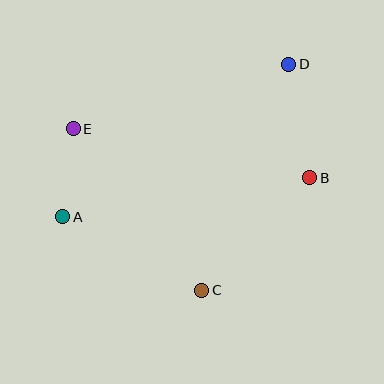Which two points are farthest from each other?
Points A and D are farthest from each other.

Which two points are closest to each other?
Points A and E are closest to each other.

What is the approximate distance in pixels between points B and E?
The distance between B and E is approximately 242 pixels.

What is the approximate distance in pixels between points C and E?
The distance between C and E is approximately 206 pixels.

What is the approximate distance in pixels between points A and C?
The distance between A and C is approximately 157 pixels.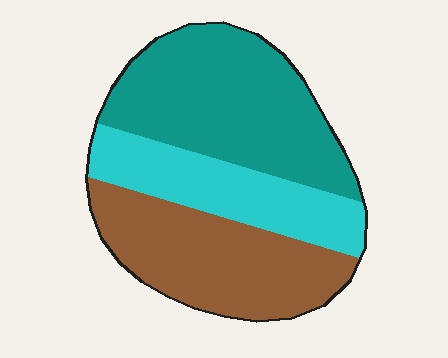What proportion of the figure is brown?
Brown takes up about one third (1/3) of the figure.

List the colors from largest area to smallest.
From largest to smallest: teal, brown, cyan.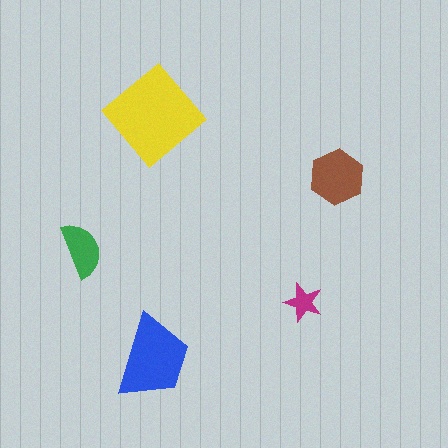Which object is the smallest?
The magenta star.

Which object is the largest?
The yellow diamond.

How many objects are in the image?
There are 5 objects in the image.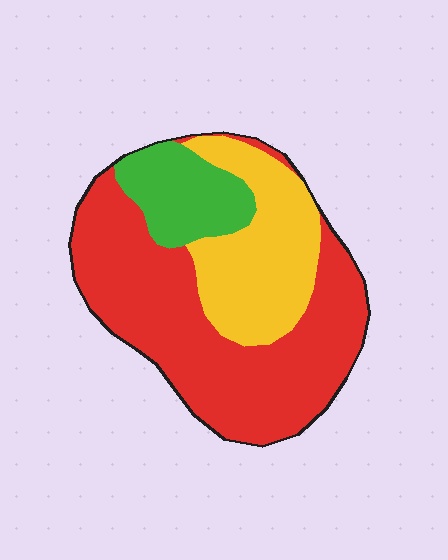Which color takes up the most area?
Red, at roughly 55%.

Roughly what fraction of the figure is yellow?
Yellow takes up about one quarter (1/4) of the figure.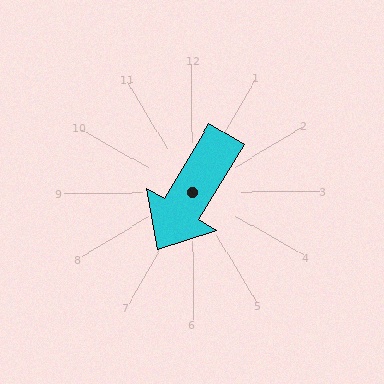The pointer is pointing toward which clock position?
Roughly 7 o'clock.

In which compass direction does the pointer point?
Southwest.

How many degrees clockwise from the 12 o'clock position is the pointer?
Approximately 211 degrees.